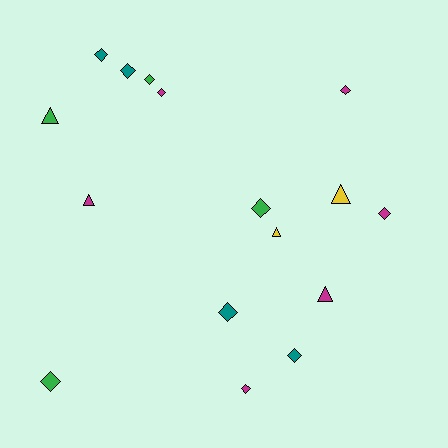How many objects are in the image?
There are 16 objects.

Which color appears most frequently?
Magenta, with 6 objects.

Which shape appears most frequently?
Diamond, with 11 objects.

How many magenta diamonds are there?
There are 4 magenta diamonds.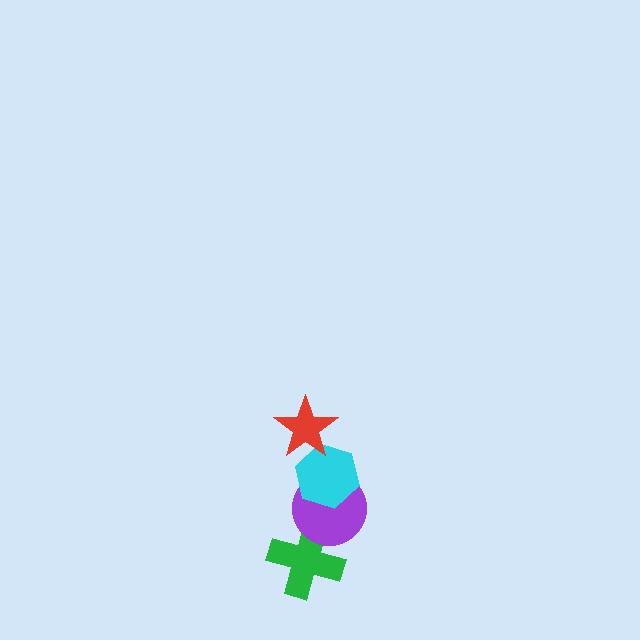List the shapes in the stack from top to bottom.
From top to bottom: the red star, the cyan hexagon, the purple circle, the green cross.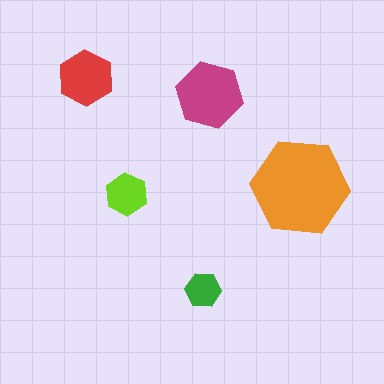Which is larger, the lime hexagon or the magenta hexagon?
The magenta one.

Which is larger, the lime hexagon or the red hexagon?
The red one.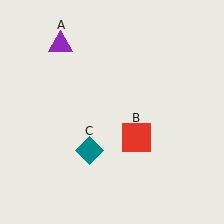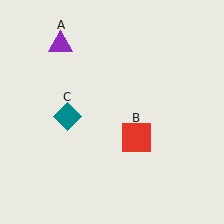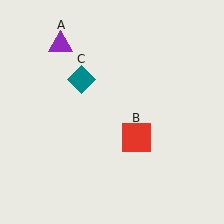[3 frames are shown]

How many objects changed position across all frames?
1 object changed position: teal diamond (object C).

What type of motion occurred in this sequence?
The teal diamond (object C) rotated clockwise around the center of the scene.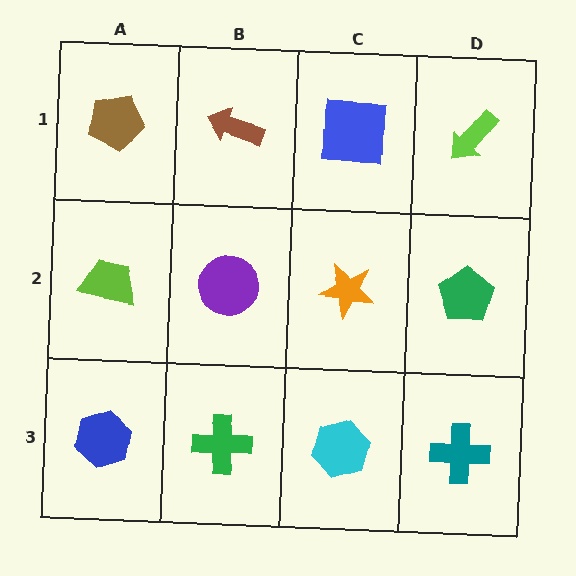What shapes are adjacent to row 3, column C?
An orange star (row 2, column C), a green cross (row 3, column B), a teal cross (row 3, column D).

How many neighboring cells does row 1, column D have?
2.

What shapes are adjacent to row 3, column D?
A green pentagon (row 2, column D), a cyan hexagon (row 3, column C).